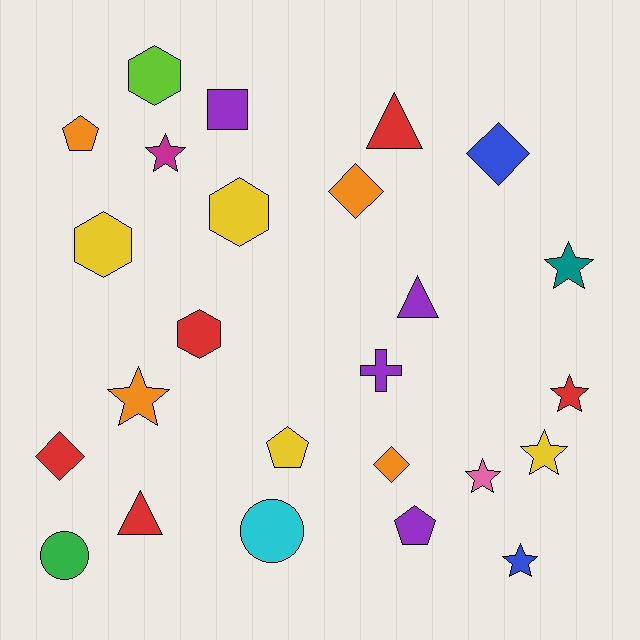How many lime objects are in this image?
There is 1 lime object.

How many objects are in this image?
There are 25 objects.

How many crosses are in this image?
There is 1 cross.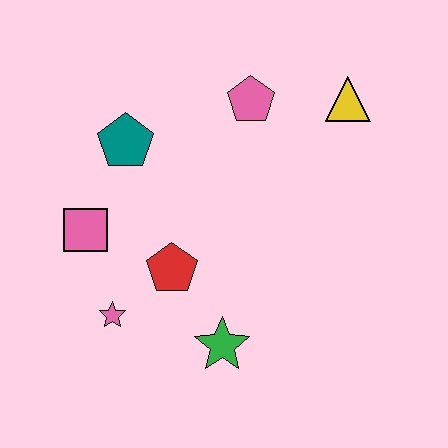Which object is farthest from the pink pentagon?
The pink star is farthest from the pink pentagon.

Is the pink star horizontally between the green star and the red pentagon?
No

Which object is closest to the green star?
The red pentagon is closest to the green star.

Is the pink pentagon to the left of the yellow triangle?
Yes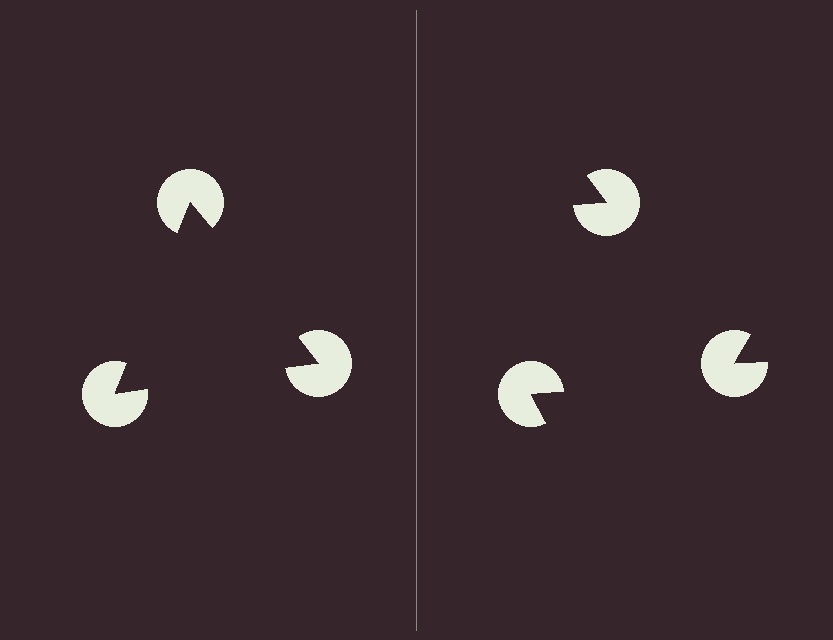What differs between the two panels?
The pac-man discs are positioned identically on both sides; only the wedge orientations differ. On the left they align to a triangle; on the right they are misaligned.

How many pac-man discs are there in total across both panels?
6 — 3 on each side.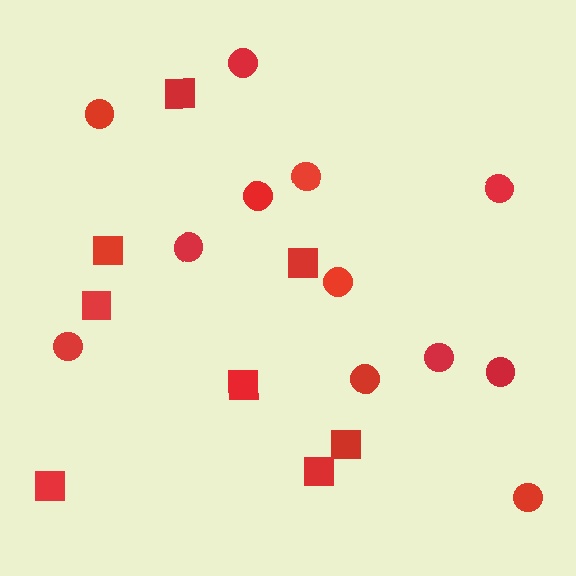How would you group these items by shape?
There are 2 groups: one group of squares (8) and one group of circles (12).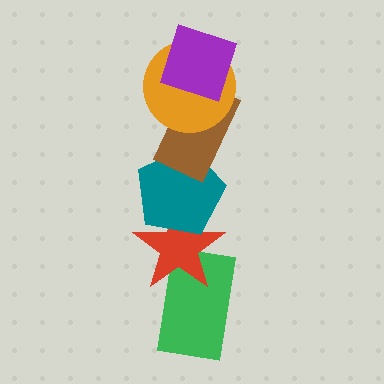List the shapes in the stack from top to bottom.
From top to bottom: the purple diamond, the orange circle, the brown rectangle, the teal pentagon, the red star, the green rectangle.